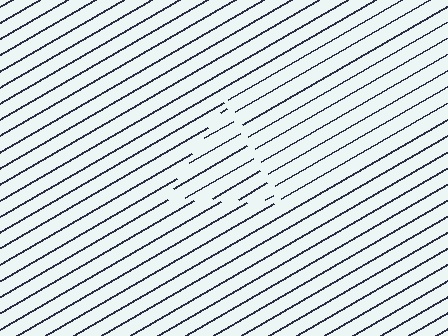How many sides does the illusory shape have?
3 sides — the line-ends trace a triangle.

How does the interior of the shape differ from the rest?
The interior of the shape contains the same grating, shifted by half a period — the contour is defined by the phase discontinuity where line-ends from the inner and outer gratings abut.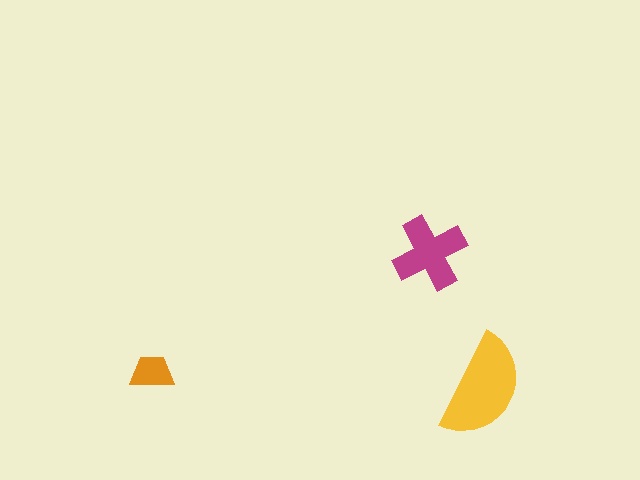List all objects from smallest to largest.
The orange trapezoid, the magenta cross, the yellow semicircle.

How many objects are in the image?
There are 3 objects in the image.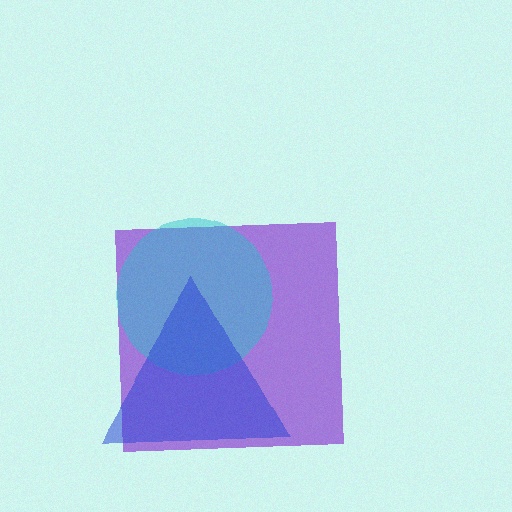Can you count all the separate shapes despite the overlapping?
Yes, there are 3 separate shapes.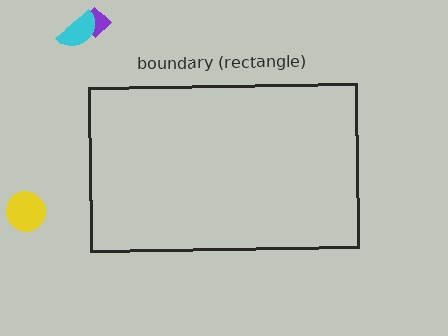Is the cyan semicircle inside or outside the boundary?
Outside.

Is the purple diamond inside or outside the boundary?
Outside.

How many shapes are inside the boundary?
0 inside, 3 outside.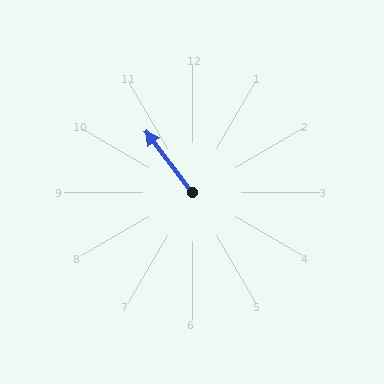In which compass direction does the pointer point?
Northwest.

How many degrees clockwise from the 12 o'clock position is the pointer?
Approximately 323 degrees.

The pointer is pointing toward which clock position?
Roughly 11 o'clock.